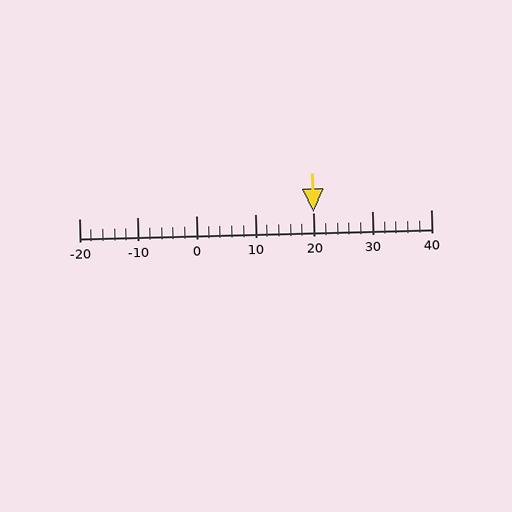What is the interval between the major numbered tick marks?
The major tick marks are spaced 10 units apart.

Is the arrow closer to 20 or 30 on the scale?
The arrow is closer to 20.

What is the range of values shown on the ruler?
The ruler shows values from -20 to 40.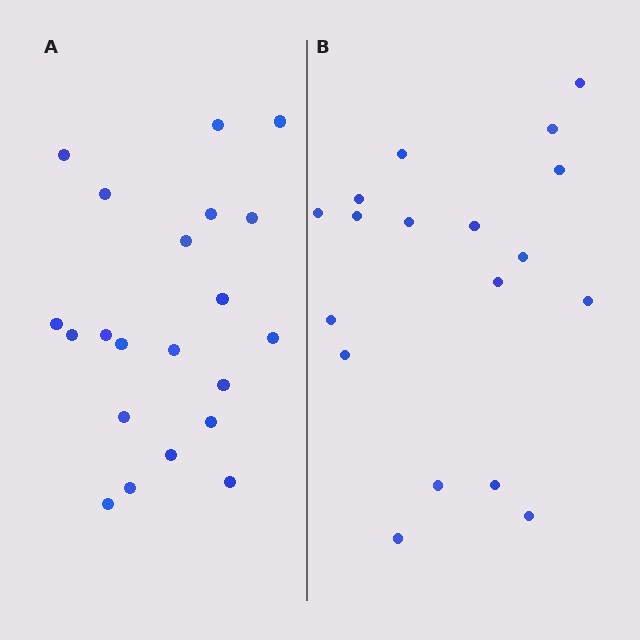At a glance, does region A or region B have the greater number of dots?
Region A (the left region) has more dots.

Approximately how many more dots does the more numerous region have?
Region A has just a few more — roughly 2 or 3 more dots than region B.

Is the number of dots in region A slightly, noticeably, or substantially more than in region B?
Region A has only slightly more — the two regions are fairly close. The ratio is roughly 1.2 to 1.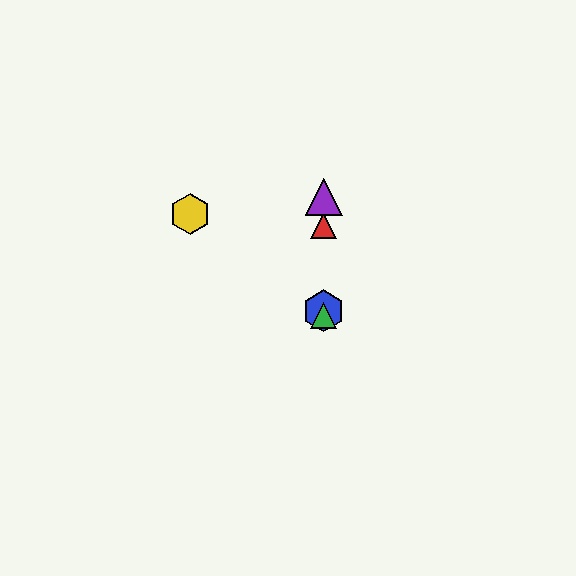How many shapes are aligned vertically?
4 shapes (the red triangle, the blue hexagon, the green triangle, the purple triangle) are aligned vertically.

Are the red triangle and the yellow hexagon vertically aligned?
No, the red triangle is at x≈324 and the yellow hexagon is at x≈190.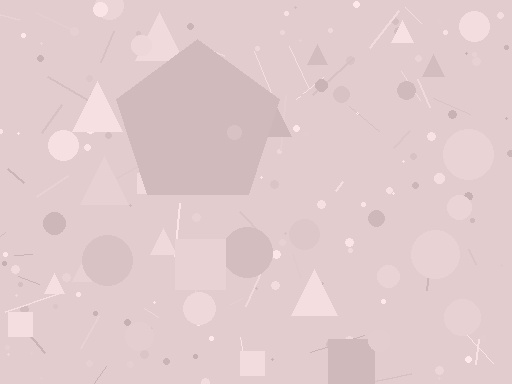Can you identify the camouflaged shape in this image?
The camouflaged shape is a pentagon.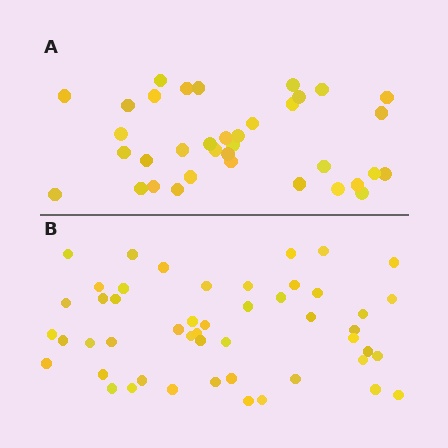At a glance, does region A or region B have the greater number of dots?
Region B (the bottom region) has more dots.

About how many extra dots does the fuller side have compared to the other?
Region B has approximately 15 more dots than region A.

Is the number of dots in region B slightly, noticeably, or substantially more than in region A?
Region B has noticeably more, but not dramatically so. The ratio is roughly 1.4 to 1.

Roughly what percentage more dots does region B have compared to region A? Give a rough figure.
About 35% more.